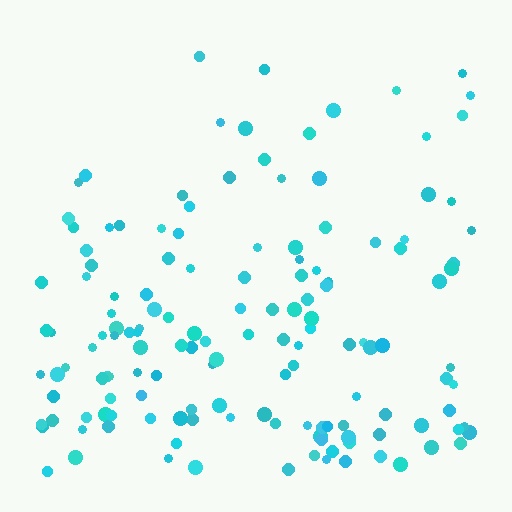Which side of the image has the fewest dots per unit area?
The top.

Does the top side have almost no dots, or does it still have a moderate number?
Still a moderate number, just noticeably fewer than the bottom.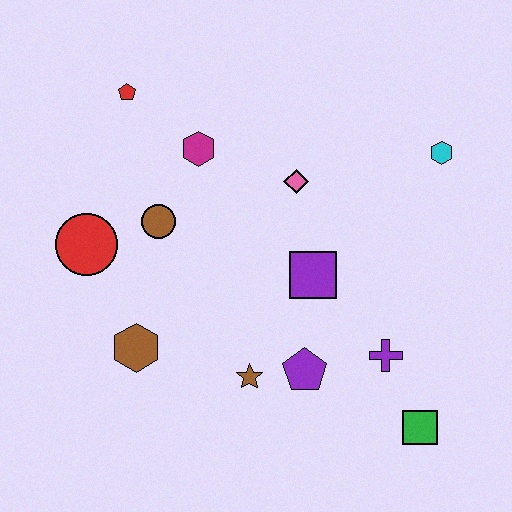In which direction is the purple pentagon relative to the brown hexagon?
The purple pentagon is to the right of the brown hexagon.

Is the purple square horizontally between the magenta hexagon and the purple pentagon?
No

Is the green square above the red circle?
No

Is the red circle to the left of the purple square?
Yes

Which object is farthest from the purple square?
The red pentagon is farthest from the purple square.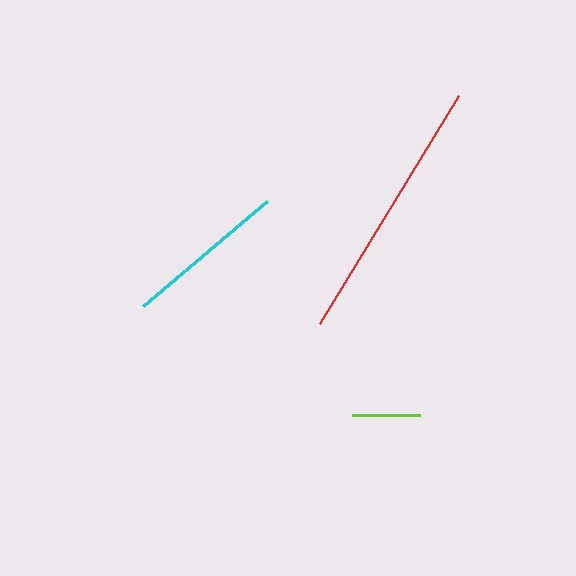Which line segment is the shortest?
The lime line is the shortest at approximately 68 pixels.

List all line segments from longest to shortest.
From longest to shortest: red, cyan, lime.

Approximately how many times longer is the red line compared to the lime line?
The red line is approximately 3.9 times the length of the lime line.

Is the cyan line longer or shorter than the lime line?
The cyan line is longer than the lime line.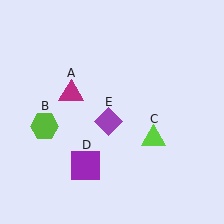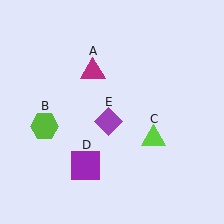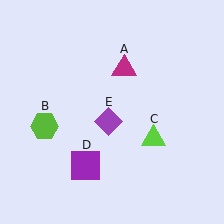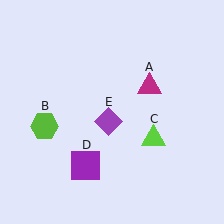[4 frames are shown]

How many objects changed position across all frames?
1 object changed position: magenta triangle (object A).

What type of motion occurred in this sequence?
The magenta triangle (object A) rotated clockwise around the center of the scene.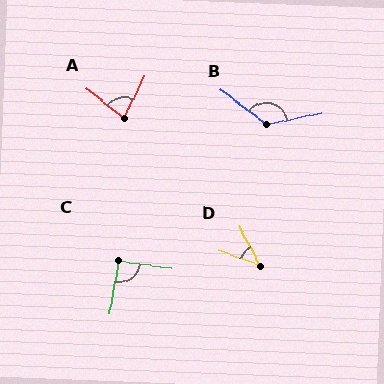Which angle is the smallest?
D, at approximately 42 degrees.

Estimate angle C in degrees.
Approximately 92 degrees.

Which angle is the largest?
B, at approximately 131 degrees.